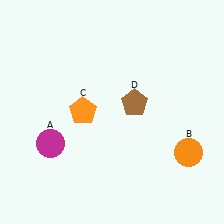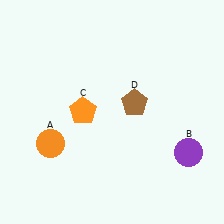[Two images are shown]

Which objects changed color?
A changed from magenta to orange. B changed from orange to purple.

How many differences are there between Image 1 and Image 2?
There are 2 differences between the two images.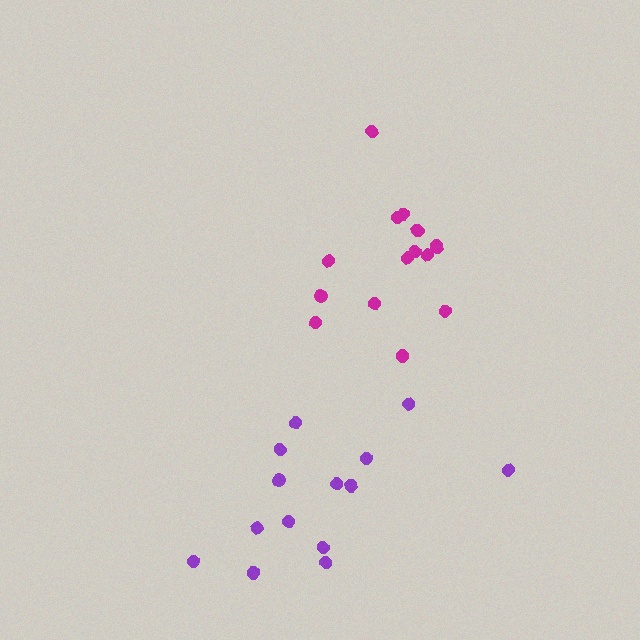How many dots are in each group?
Group 1: 15 dots, Group 2: 14 dots (29 total).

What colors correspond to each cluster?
The clusters are colored: magenta, purple.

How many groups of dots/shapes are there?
There are 2 groups.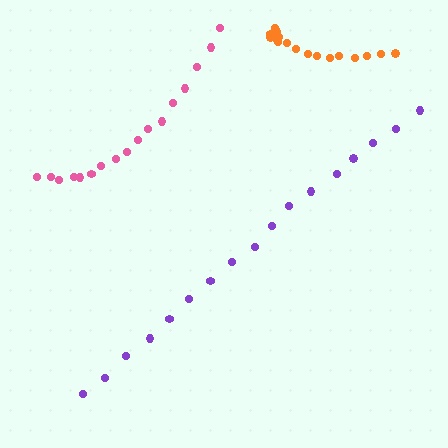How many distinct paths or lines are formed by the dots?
There are 3 distinct paths.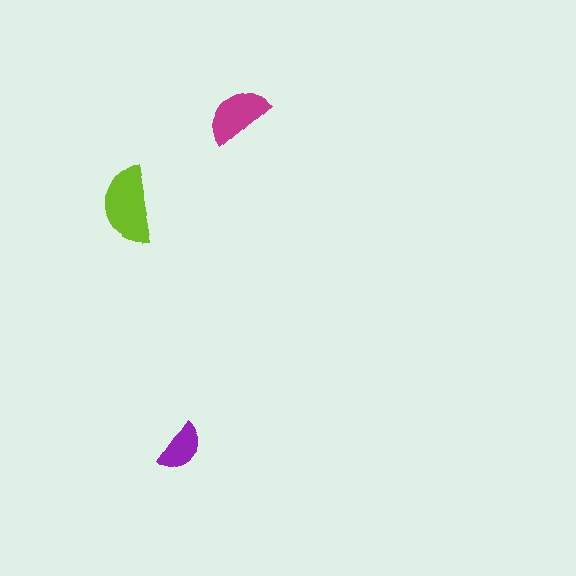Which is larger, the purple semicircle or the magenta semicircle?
The magenta one.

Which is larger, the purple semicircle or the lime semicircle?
The lime one.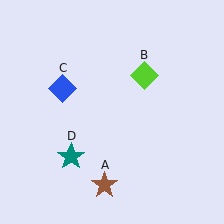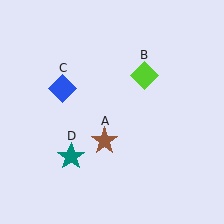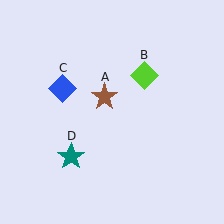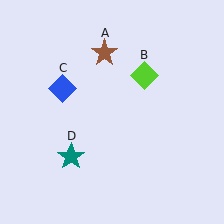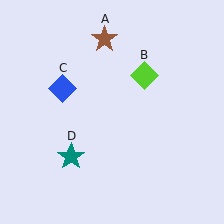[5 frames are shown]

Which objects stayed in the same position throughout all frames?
Lime diamond (object B) and blue diamond (object C) and teal star (object D) remained stationary.